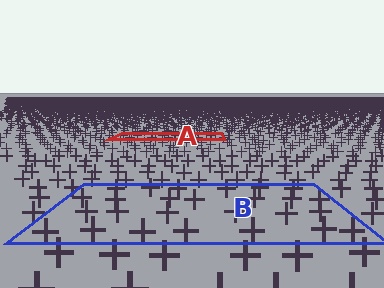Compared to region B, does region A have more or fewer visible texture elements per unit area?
Region A has more texture elements per unit area — they are packed more densely because it is farther away.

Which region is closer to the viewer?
Region B is closer. The texture elements there are larger and more spread out.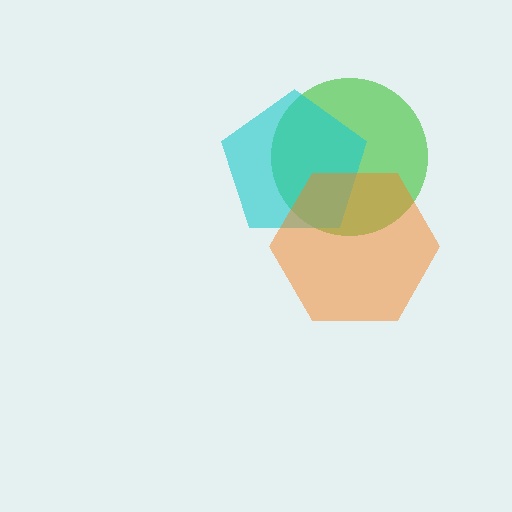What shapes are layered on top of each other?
The layered shapes are: a green circle, a cyan pentagon, an orange hexagon.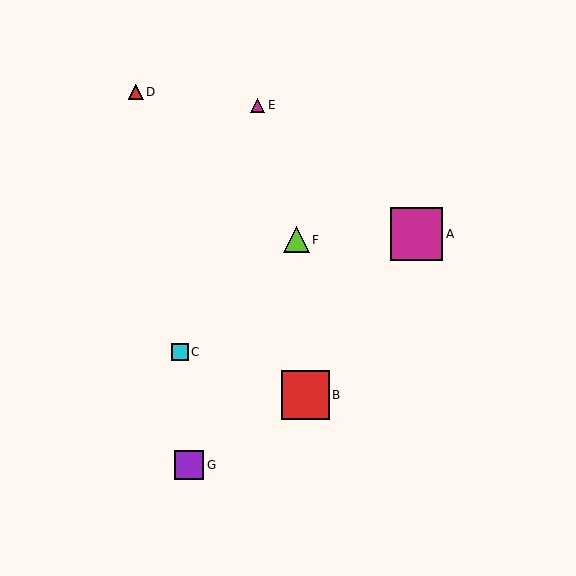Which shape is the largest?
The magenta square (labeled A) is the largest.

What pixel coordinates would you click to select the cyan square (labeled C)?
Click at (180, 352) to select the cyan square C.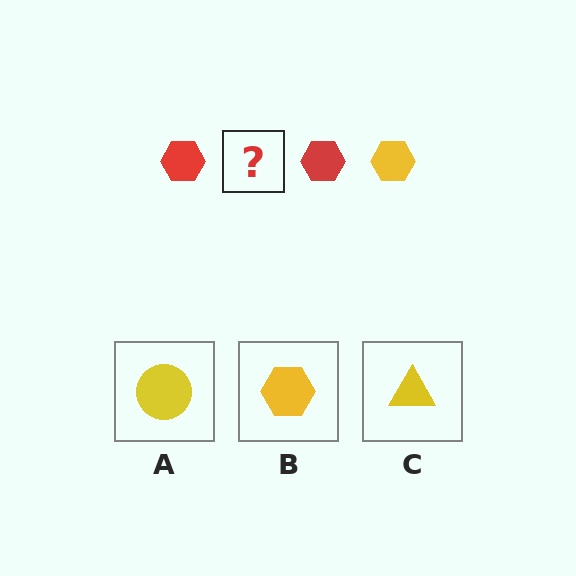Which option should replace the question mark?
Option B.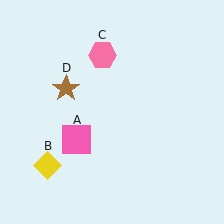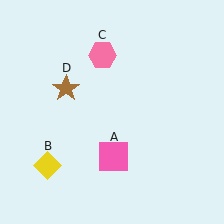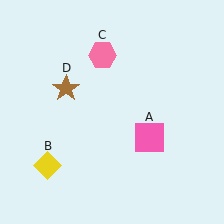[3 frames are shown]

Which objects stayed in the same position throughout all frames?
Yellow diamond (object B) and pink hexagon (object C) and brown star (object D) remained stationary.